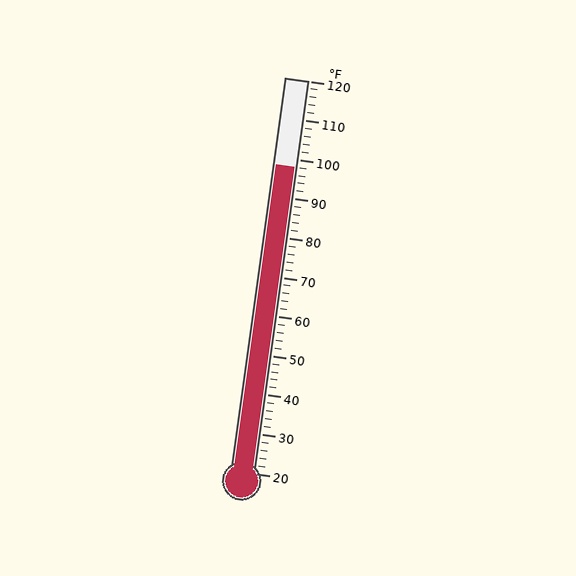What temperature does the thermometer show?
The thermometer shows approximately 98°F.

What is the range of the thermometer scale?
The thermometer scale ranges from 20°F to 120°F.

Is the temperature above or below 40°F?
The temperature is above 40°F.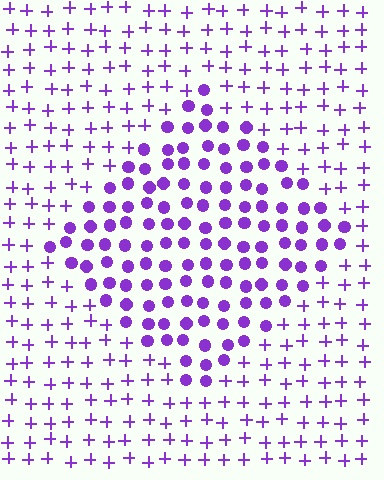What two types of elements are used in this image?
The image uses circles inside the diamond region and plus signs outside it.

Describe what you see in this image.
The image is filled with small purple elements arranged in a uniform grid. A diamond-shaped region contains circles, while the surrounding area contains plus signs. The boundary is defined purely by the change in element shape.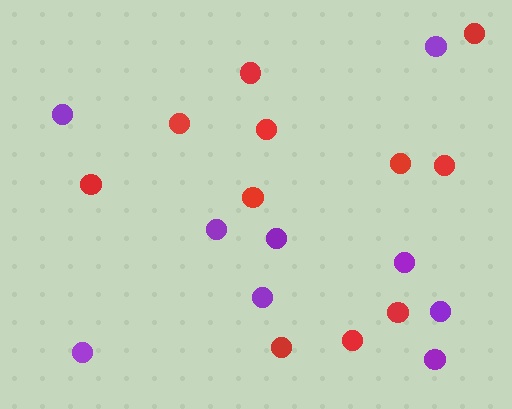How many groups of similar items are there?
There are 2 groups: one group of purple circles (9) and one group of red circles (11).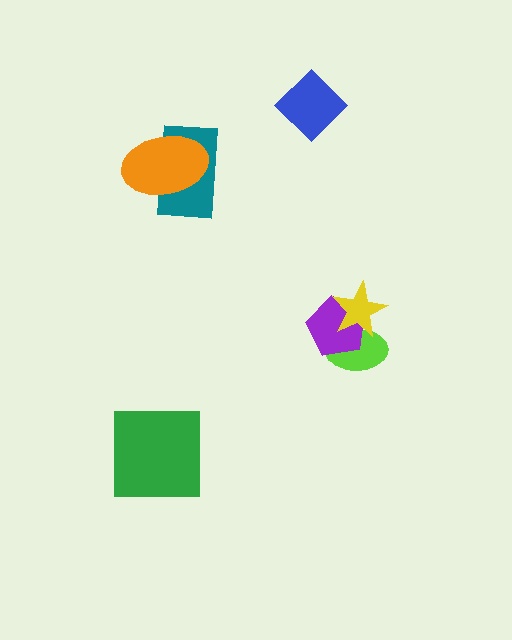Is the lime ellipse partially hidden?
Yes, it is partially covered by another shape.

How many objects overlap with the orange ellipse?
1 object overlaps with the orange ellipse.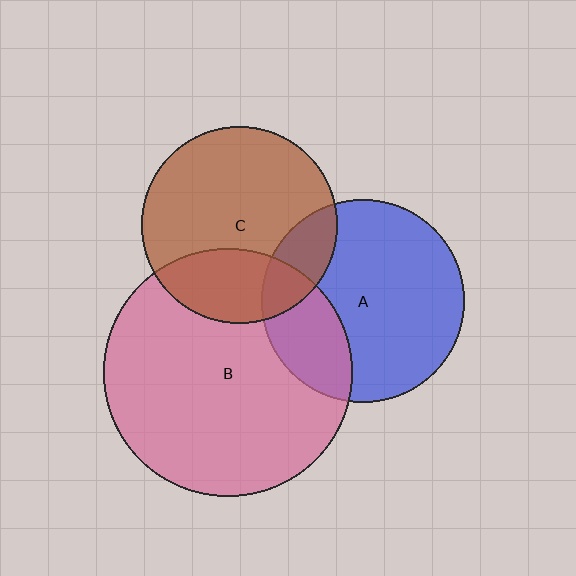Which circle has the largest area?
Circle B (pink).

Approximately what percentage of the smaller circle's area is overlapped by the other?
Approximately 30%.